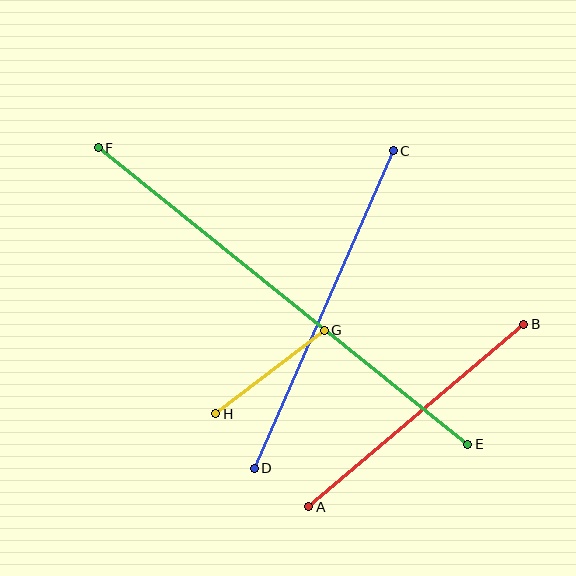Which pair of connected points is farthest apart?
Points E and F are farthest apart.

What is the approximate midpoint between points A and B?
The midpoint is at approximately (416, 415) pixels.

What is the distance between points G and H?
The distance is approximately 137 pixels.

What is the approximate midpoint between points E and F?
The midpoint is at approximately (283, 296) pixels.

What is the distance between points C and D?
The distance is approximately 347 pixels.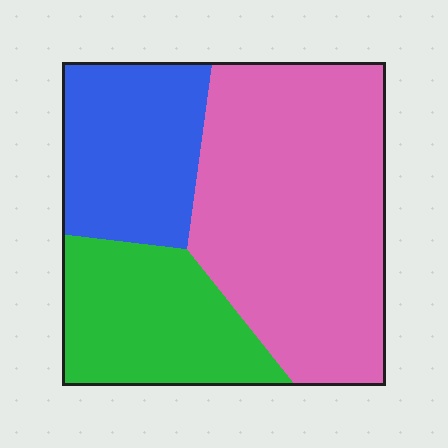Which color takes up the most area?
Pink, at roughly 50%.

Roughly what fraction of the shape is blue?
Blue takes up about one quarter (1/4) of the shape.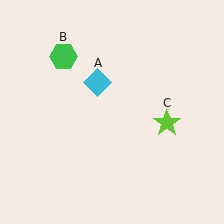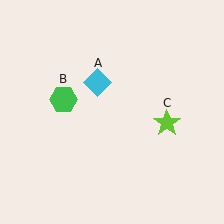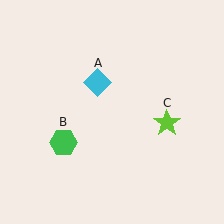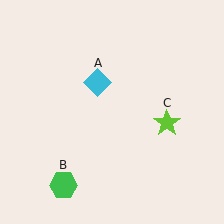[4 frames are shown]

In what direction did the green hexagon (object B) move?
The green hexagon (object B) moved down.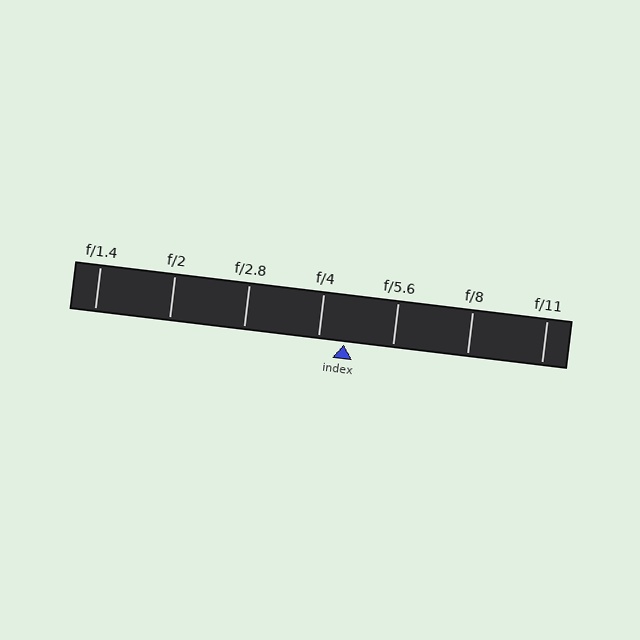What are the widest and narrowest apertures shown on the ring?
The widest aperture shown is f/1.4 and the narrowest is f/11.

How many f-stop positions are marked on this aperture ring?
There are 7 f-stop positions marked.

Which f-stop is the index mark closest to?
The index mark is closest to f/4.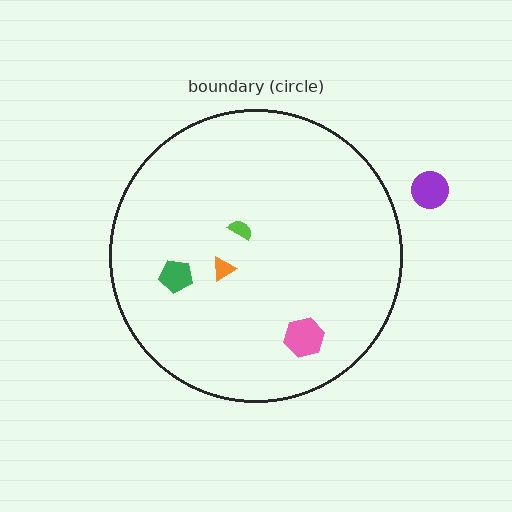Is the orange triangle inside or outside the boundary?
Inside.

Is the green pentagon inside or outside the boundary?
Inside.